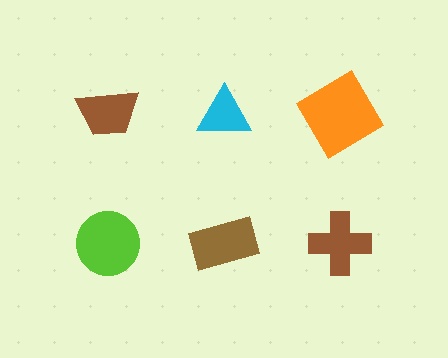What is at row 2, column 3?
A brown cross.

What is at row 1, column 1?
A brown trapezoid.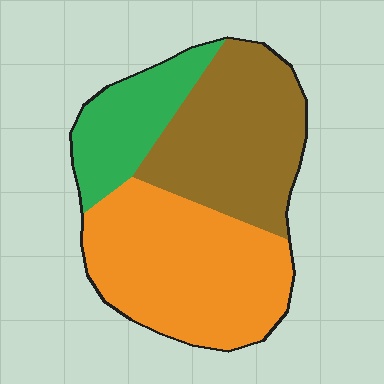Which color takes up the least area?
Green, at roughly 20%.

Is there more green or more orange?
Orange.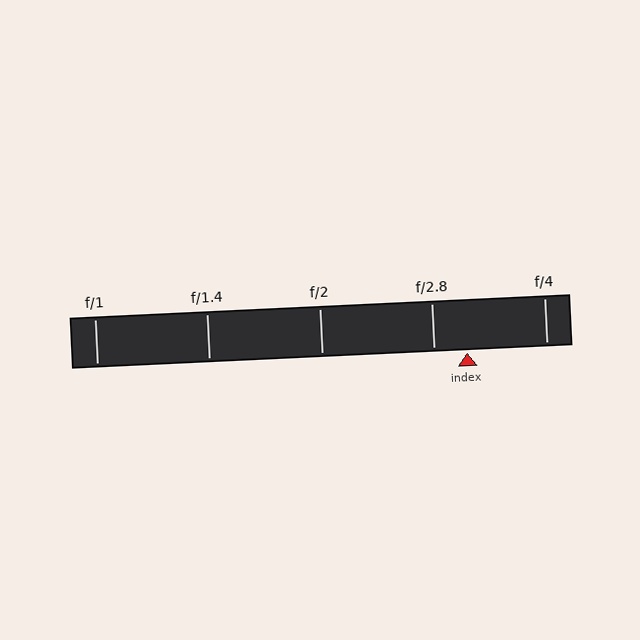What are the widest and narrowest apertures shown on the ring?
The widest aperture shown is f/1 and the narrowest is f/4.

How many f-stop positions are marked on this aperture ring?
There are 5 f-stop positions marked.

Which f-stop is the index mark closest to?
The index mark is closest to f/2.8.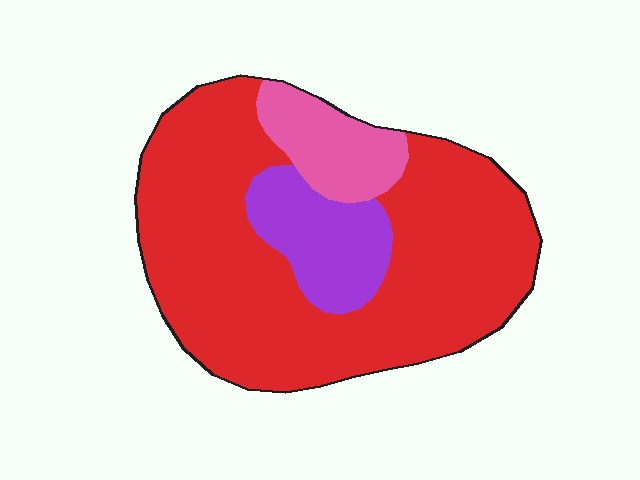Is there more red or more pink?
Red.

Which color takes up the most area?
Red, at roughly 75%.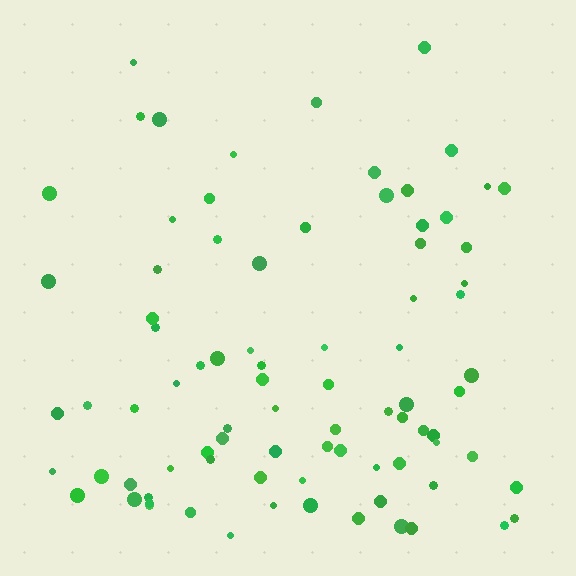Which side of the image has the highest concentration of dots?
The bottom.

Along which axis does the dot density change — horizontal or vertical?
Vertical.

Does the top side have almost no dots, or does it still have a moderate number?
Still a moderate number, just noticeably fewer than the bottom.